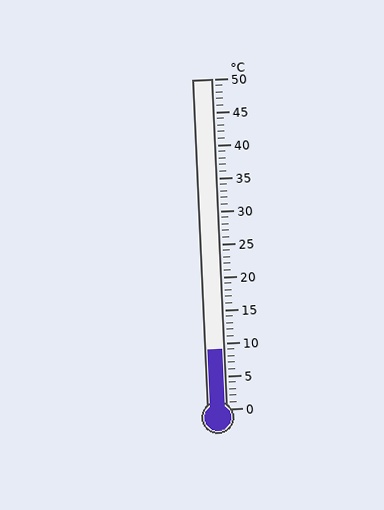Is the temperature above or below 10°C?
The temperature is below 10°C.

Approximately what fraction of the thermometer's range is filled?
The thermometer is filled to approximately 20% of its range.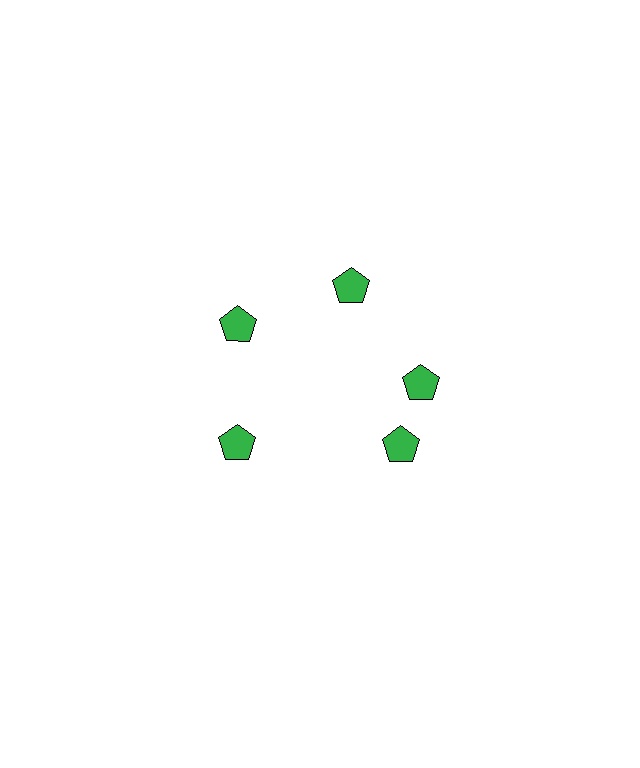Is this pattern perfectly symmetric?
No. The 5 green pentagons are arranged in a ring, but one element near the 5 o'clock position is rotated out of alignment along the ring, breaking the 5-fold rotational symmetry.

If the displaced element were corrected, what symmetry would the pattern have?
It would have 5-fold rotational symmetry — the pattern would map onto itself every 72 degrees.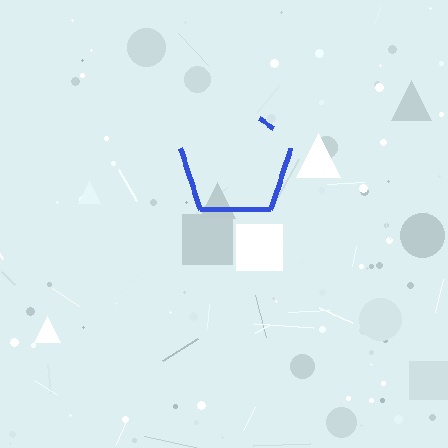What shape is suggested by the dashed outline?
The dashed outline suggests a pentagon.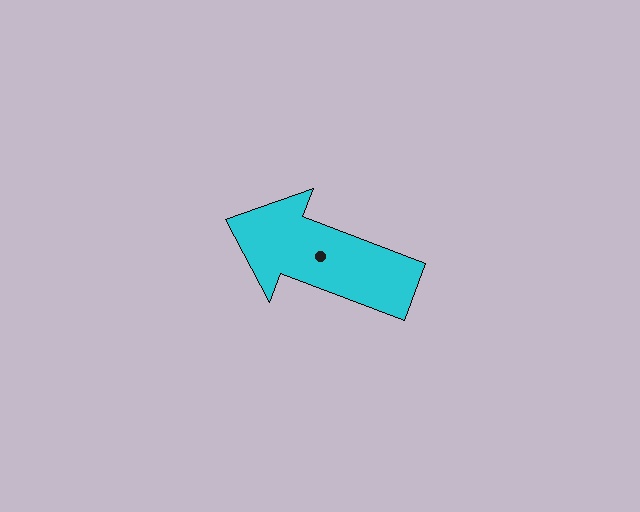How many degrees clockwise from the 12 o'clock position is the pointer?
Approximately 291 degrees.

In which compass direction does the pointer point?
West.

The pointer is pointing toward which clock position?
Roughly 10 o'clock.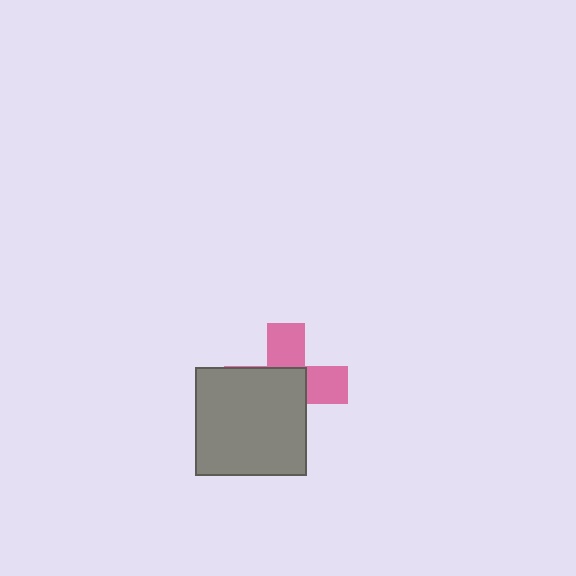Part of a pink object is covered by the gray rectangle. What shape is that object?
It is a cross.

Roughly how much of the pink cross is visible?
A small part of it is visible (roughly 41%).